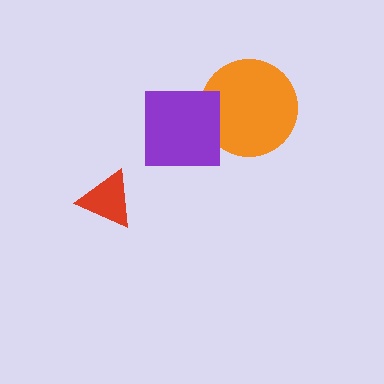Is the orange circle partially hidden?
Yes, it is partially covered by another shape.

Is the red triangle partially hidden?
No, no other shape covers it.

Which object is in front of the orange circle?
The purple square is in front of the orange circle.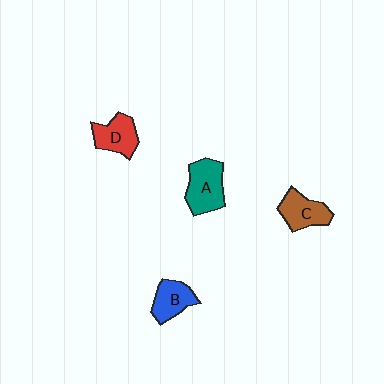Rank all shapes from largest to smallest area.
From largest to smallest: A (teal), C (brown), D (red), B (blue).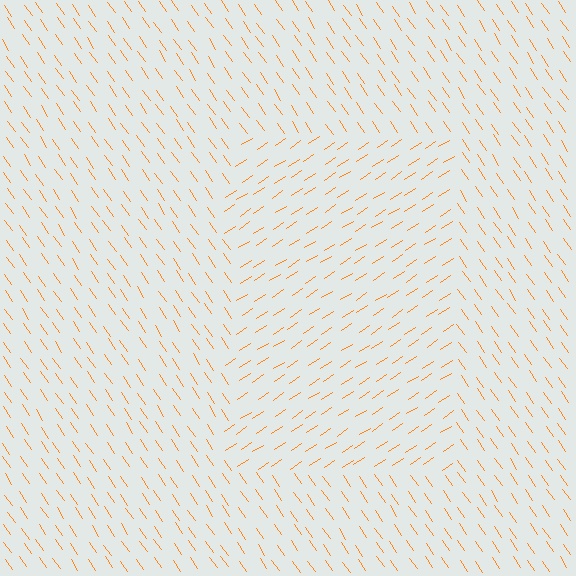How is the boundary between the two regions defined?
The boundary is defined purely by a change in line orientation (approximately 89 degrees difference). All lines are the same color and thickness.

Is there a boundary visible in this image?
Yes, there is a texture boundary formed by a change in line orientation.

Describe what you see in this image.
The image is filled with small orange line segments. A rectangle region in the image has lines oriented differently from the surrounding lines, creating a visible texture boundary.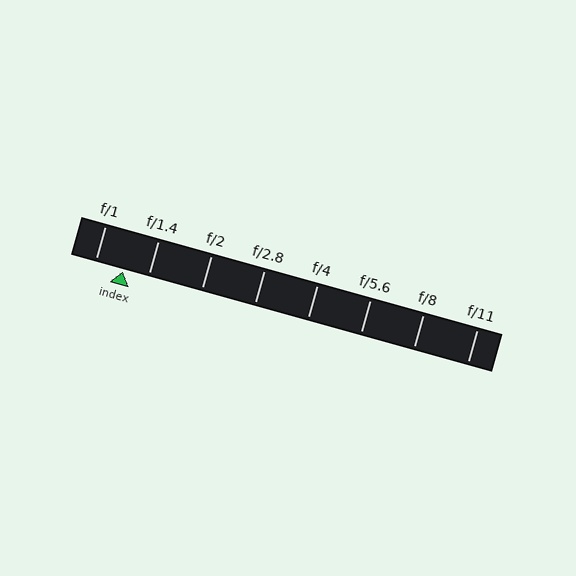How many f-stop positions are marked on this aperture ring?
There are 8 f-stop positions marked.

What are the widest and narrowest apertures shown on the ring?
The widest aperture shown is f/1 and the narrowest is f/11.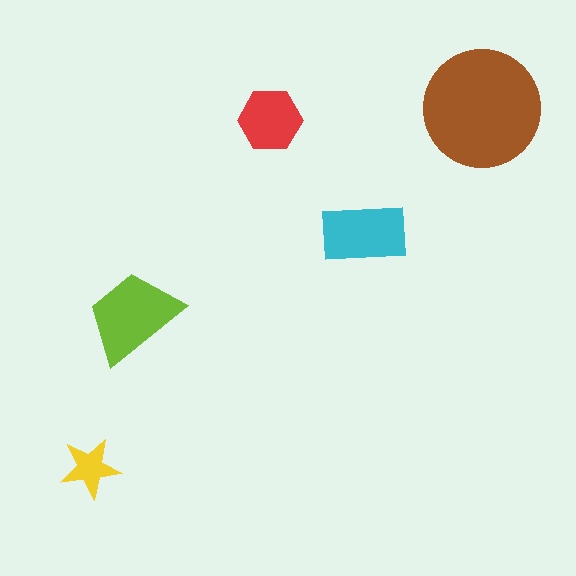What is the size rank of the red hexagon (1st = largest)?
4th.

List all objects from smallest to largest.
The yellow star, the red hexagon, the cyan rectangle, the lime trapezoid, the brown circle.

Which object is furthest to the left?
The yellow star is leftmost.